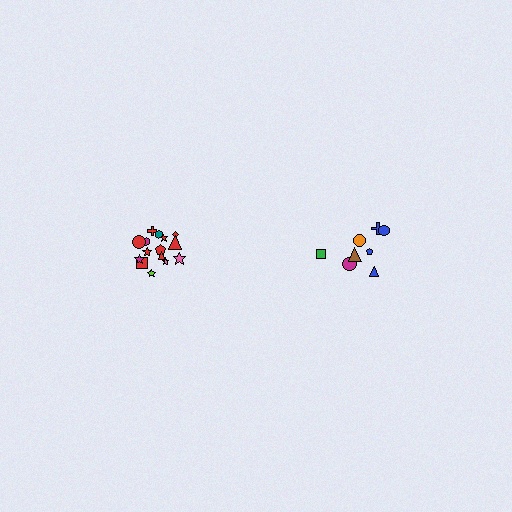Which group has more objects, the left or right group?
The left group.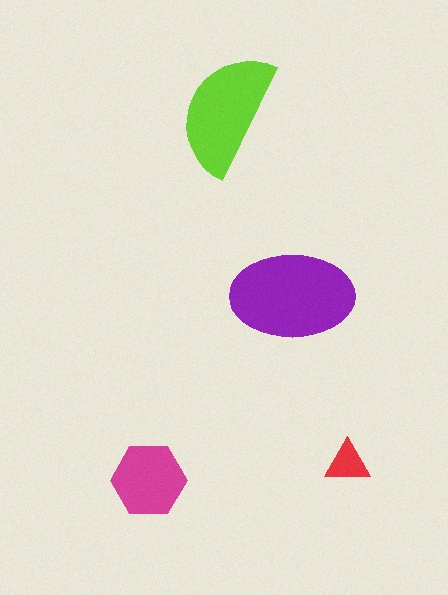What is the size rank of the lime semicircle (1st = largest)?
2nd.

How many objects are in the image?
There are 4 objects in the image.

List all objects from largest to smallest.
The purple ellipse, the lime semicircle, the magenta hexagon, the red triangle.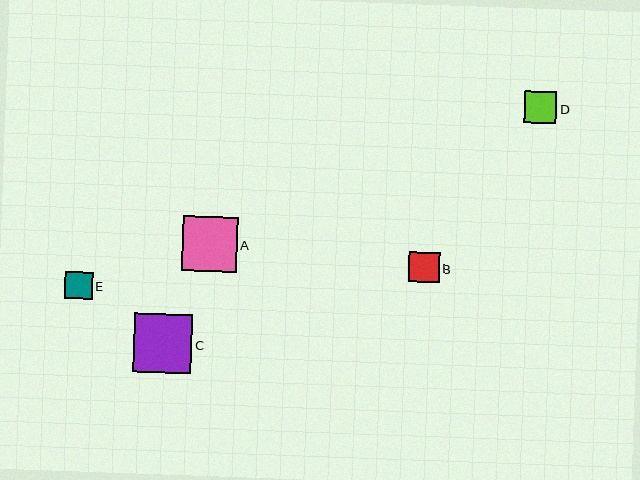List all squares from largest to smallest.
From largest to smallest: C, A, D, B, E.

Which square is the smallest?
Square E is the smallest with a size of approximately 27 pixels.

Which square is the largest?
Square C is the largest with a size of approximately 58 pixels.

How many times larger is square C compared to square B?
Square C is approximately 1.9 times the size of square B.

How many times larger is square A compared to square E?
Square A is approximately 2.0 times the size of square E.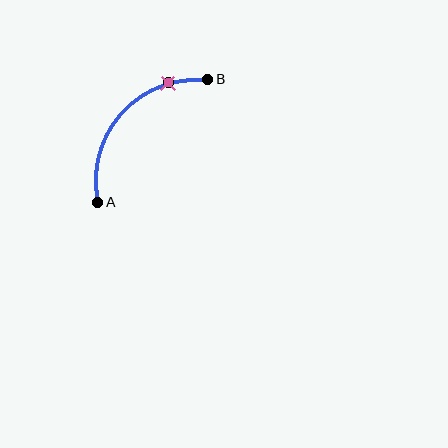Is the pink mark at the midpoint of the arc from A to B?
No. The pink mark lies on the arc but is closer to endpoint B. The arc midpoint would be at the point on the curve equidistant along the arc from both A and B.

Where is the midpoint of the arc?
The arc midpoint is the point on the curve farthest from the straight line joining A and B. It sits above and to the left of that line.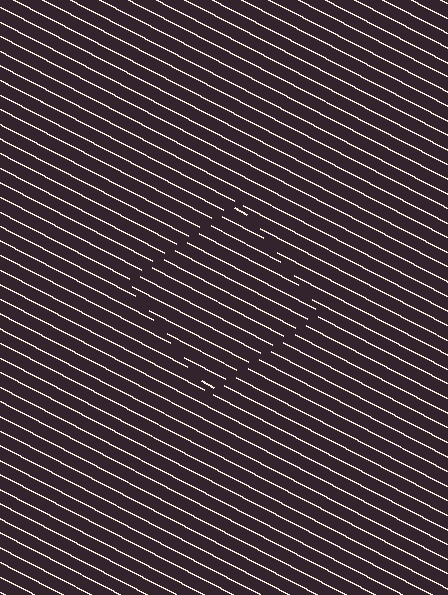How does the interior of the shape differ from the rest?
The interior of the shape contains the same grating, shifted by half a period — the contour is defined by the phase discontinuity where line-ends from the inner and outer gratings abut.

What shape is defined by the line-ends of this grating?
An illusory square. The interior of the shape contains the same grating, shifted by half a period — the contour is defined by the phase discontinuity where line-ends from the inner and outer gratings abut.